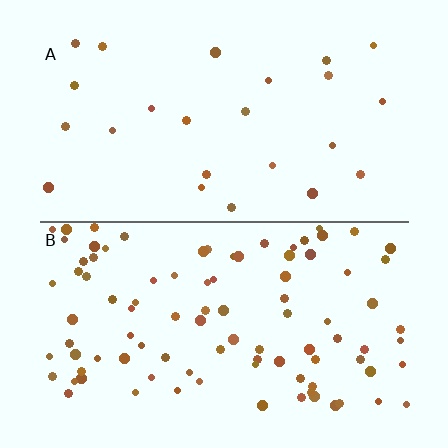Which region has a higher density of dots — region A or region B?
B (the bottom).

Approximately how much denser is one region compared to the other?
Approximately 3.8× — region B over region A.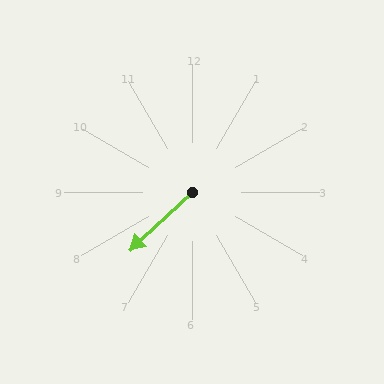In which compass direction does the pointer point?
Southwest.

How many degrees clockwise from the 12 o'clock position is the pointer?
Approximately 227 degrees.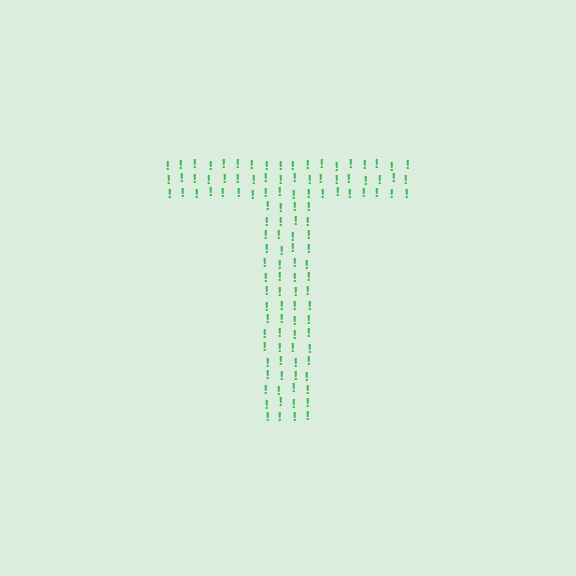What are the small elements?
The small elements are exclamation marks.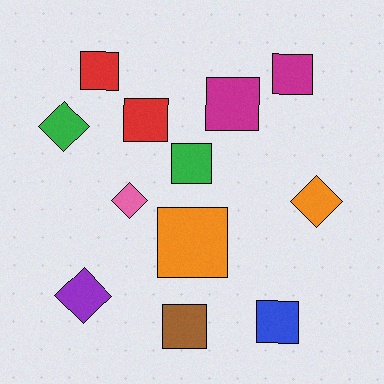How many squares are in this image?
There are 8 squares.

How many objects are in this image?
There are 12 objects.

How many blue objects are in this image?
There is 1 blue object.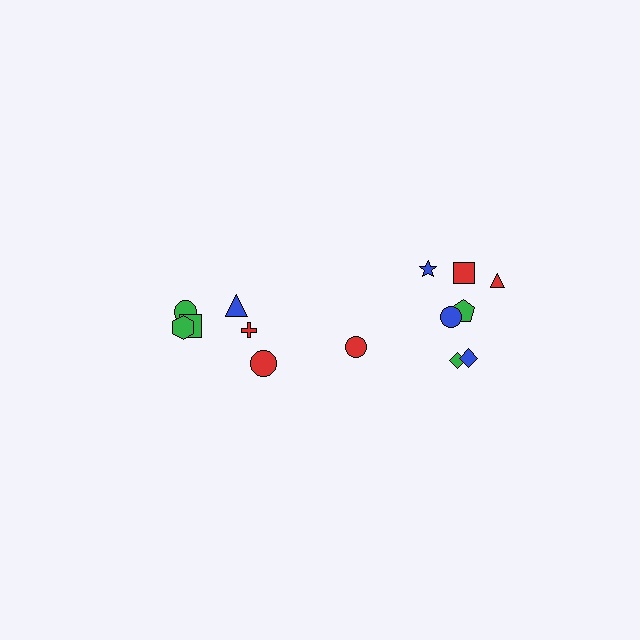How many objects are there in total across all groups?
There are 14 objects.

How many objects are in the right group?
There are 8 objects.